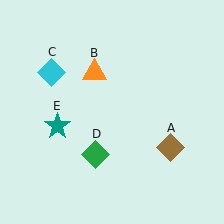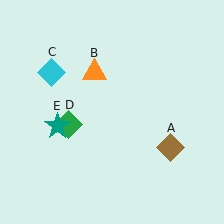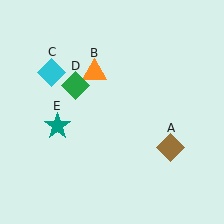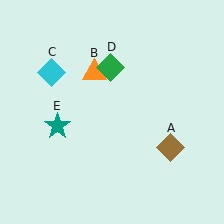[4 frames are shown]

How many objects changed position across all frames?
1 object changed position: green diamond (object D).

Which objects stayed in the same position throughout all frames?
Brown diamond (object A) and orange triangle (object B) and cyan diamond (object C) and teal star (object E) remained stationary.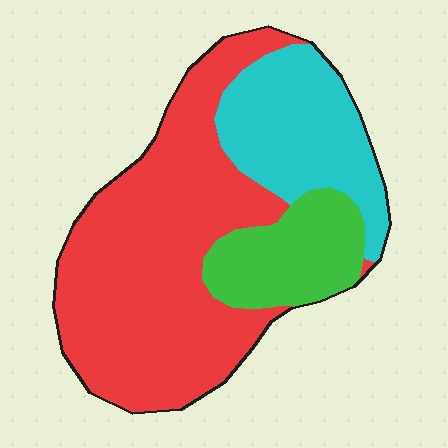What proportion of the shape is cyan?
Cyan takes up between a sixth and a third of the shape.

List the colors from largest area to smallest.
From largest to smallest: red, cyan, green.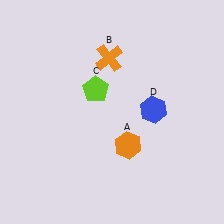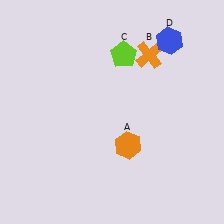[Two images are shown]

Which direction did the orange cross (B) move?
The orange cross (B) moved right.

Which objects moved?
The objects that moved are: the orange cross (B), the lime pentagon (C), the blue hexagon (D).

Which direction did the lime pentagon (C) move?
The lime pentagon (C) moved up.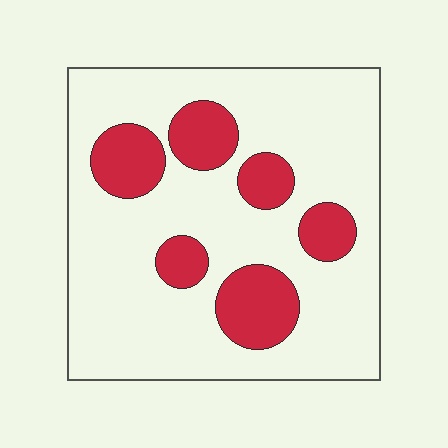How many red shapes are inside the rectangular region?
6.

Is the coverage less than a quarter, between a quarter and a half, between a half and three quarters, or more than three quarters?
Less than a quarter.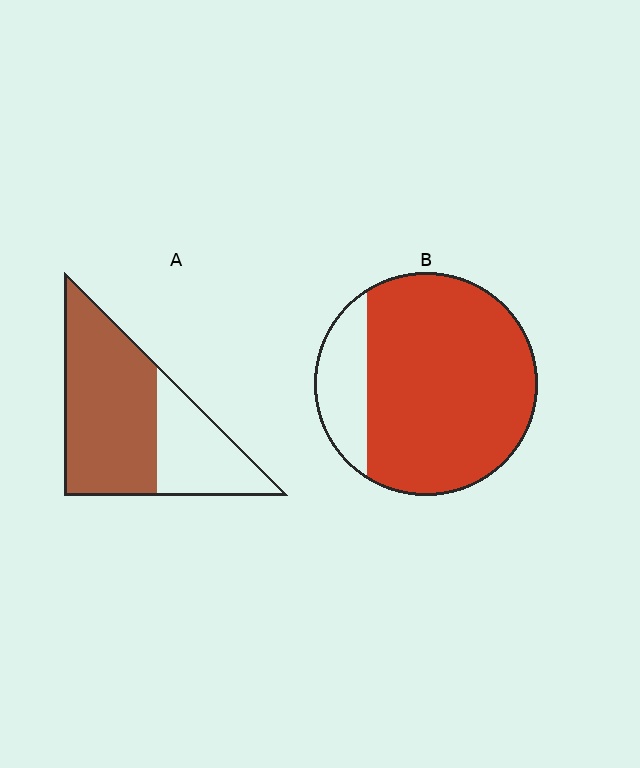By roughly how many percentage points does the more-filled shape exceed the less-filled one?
By roughly 15 percentage points (B over A).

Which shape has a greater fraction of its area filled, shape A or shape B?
Shape B.